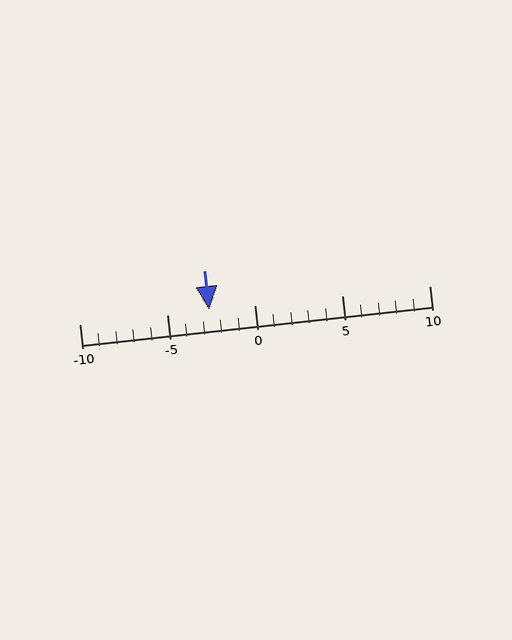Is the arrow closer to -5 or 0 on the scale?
The arrow is closer to -5.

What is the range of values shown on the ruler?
The ruler shows values from -10 to 10.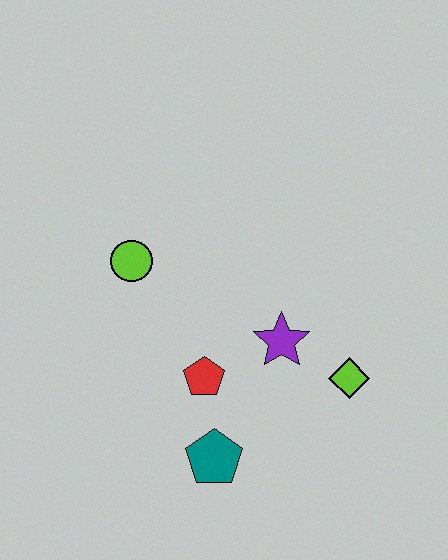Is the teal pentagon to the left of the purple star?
Yes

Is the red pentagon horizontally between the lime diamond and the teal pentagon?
No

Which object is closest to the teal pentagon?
The red pentagon is closest to the teal pentagon.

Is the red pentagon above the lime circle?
No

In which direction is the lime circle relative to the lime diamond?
The lime circle is to the left of the lime diamond.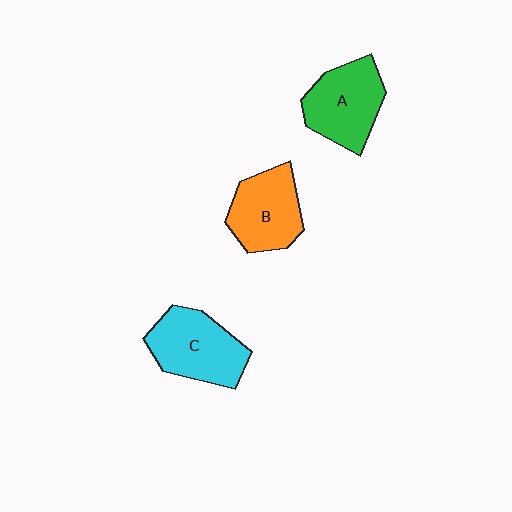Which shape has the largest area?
Shape C (cyan).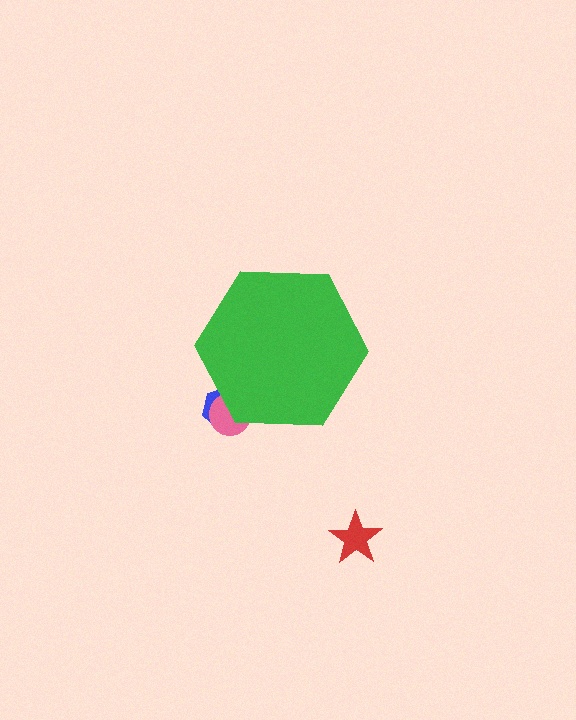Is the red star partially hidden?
No, the red star is fully visible.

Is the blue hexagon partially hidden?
Yes, the blue hexagon is partially hidden behind the green hexagon.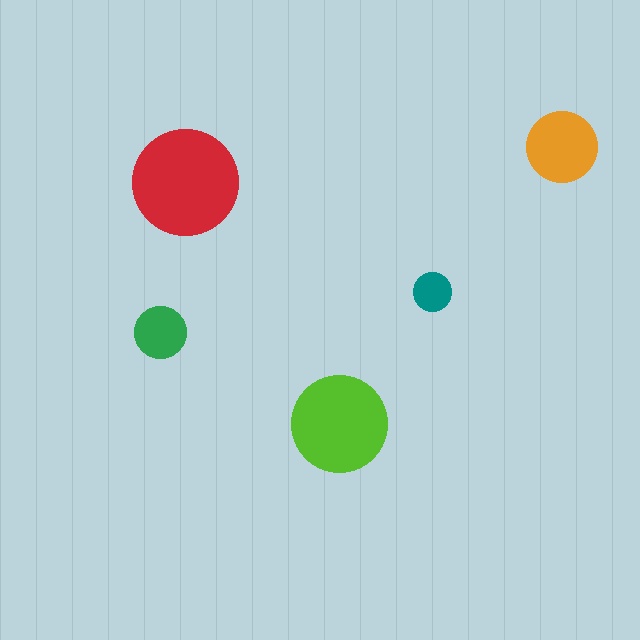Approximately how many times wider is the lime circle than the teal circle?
About 2.5 times wider.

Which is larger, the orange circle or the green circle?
The orange one.